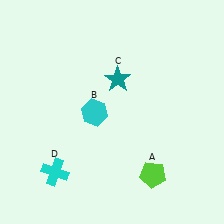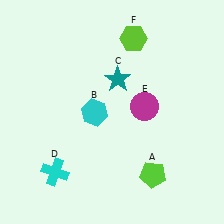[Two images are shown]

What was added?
A magenta circle (E), a lime hexagon (F) were added in Image 2.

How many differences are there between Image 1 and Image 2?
There are 2 differences between the two images.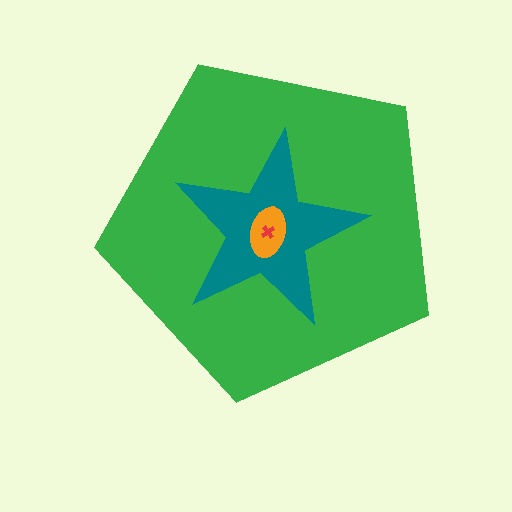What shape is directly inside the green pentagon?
The teal star.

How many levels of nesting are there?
4.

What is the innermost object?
The red cross.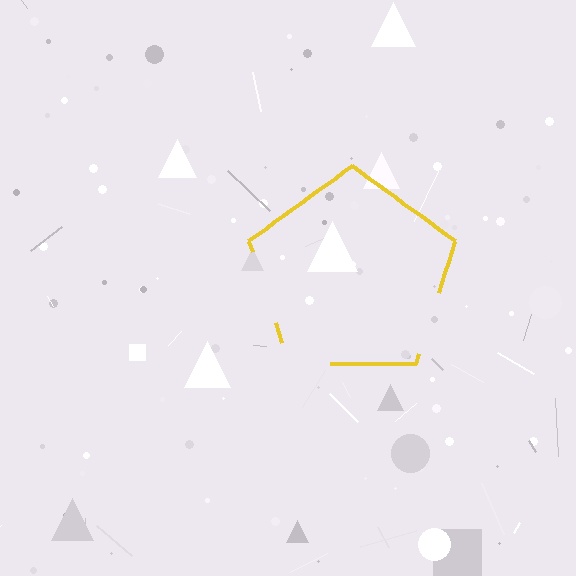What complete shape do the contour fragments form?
The contour fragments form a pentagon.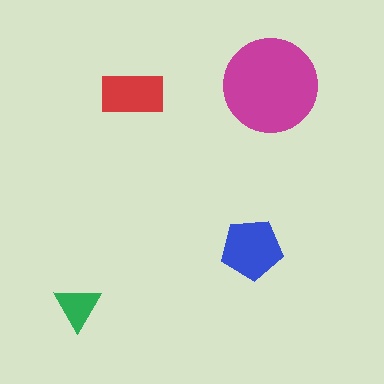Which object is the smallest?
The green triangle.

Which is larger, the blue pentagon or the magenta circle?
The magenta circle.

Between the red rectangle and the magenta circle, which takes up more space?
The magenta circle.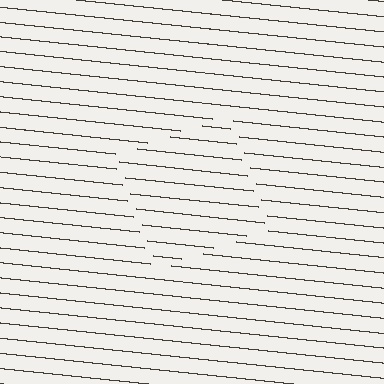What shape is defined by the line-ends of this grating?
An illusory square. The interior of the shape contains the same grating, shifted by half a period — the contour is defined by the phase discontinuity where line-ends from the inner and outer gratings abut.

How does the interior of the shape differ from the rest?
The interior of the shape contains the same grating, shifted by half a period — the contour is defined by the phase discontinuity where line-ends from the inner and outer gratings abut.